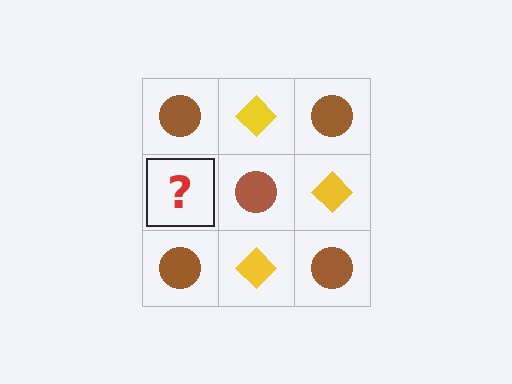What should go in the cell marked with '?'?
The missing cell should contain a yellow diamond.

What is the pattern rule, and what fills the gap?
The rule is that it alternates brown circle and yellow diamond in a checkerboard pattern. The gap should be filled with a yellow diamond.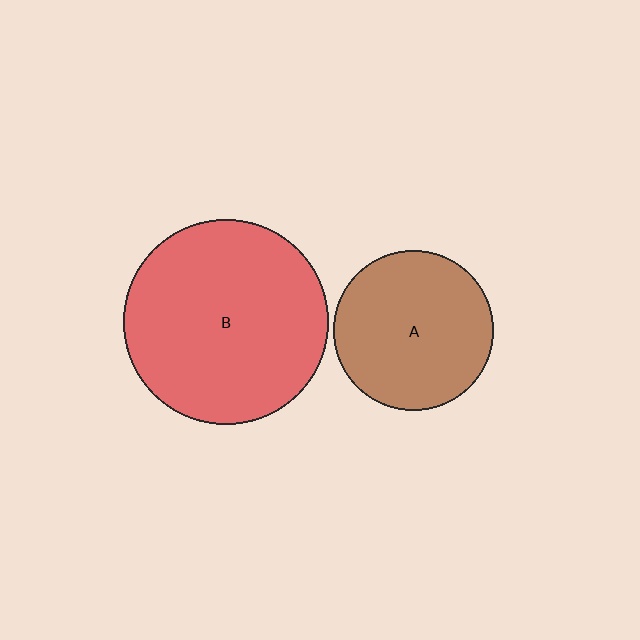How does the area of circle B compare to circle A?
Approximately 1.6 times.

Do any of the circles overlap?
No, none of the circles overlap.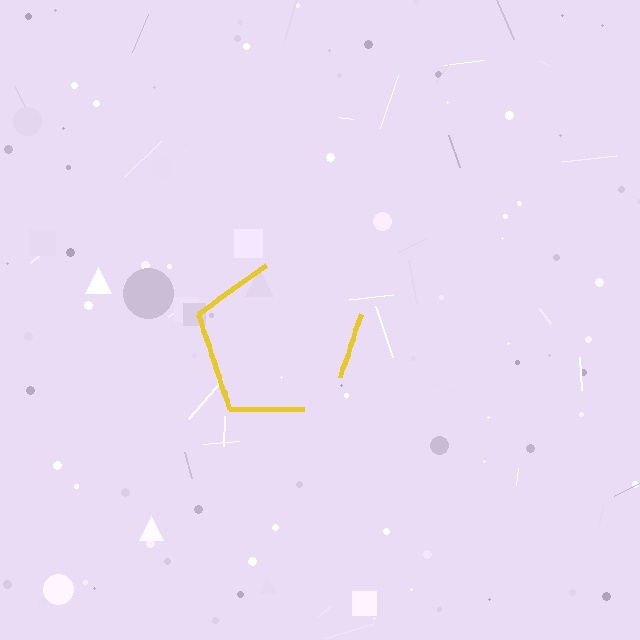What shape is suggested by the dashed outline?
The dashed outline suggests a pentagon.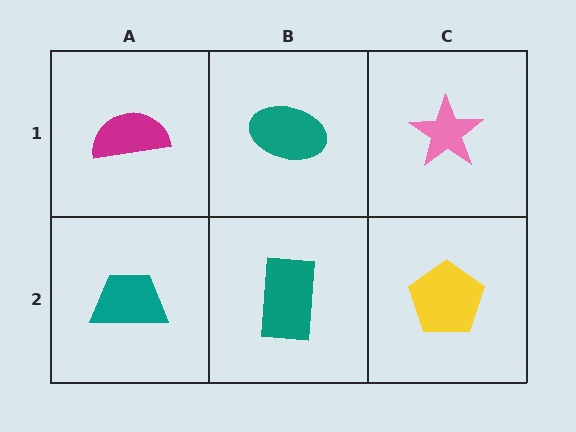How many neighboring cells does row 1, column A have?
2.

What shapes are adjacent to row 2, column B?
A teal ellipse (row 1, column B), a teal trapezoid (row 2, column A), a yellow pentagon (row 2, column C).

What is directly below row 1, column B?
A teal rectangle.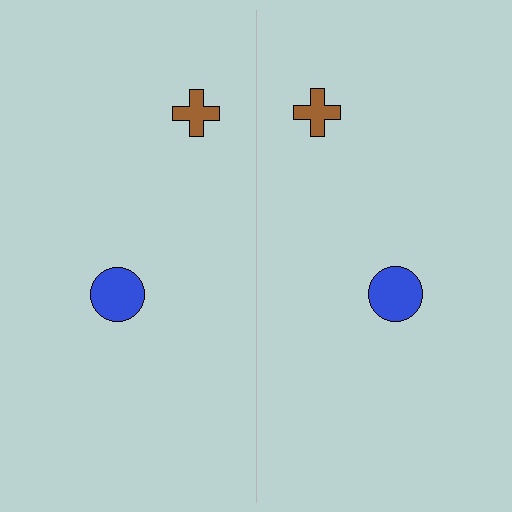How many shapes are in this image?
There are 4 shapes in this image.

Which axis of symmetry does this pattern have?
The pattern has a vertical axis of symmetry running through the center of the image.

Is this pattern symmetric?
Yes, this pattern has bilateral (reflection) symmetry.